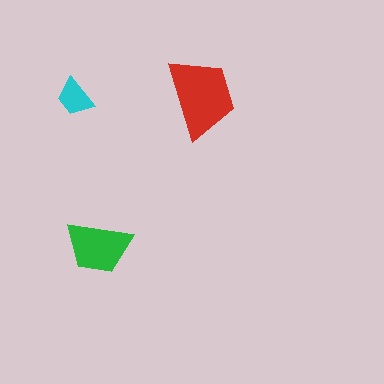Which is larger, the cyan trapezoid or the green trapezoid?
The green one.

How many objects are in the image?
There are 3 objects in the image.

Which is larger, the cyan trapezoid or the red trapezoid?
The red one.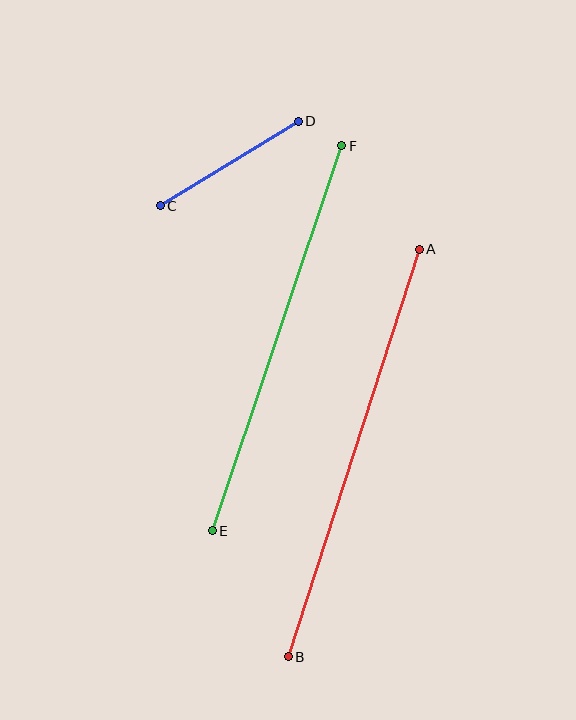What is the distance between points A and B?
The distance is approximately 428 pixels.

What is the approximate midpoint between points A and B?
The midpoint is at approximately (354, 453) pixels.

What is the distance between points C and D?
The distance is approximately 162 pixels.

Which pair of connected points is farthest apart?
Points A and B are farthest apart.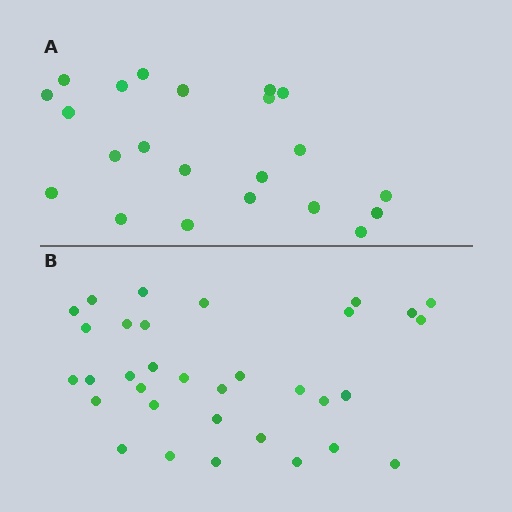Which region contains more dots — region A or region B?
Region B (the bottom region) has more dots.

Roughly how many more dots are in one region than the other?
Region B has roughly 12 or so more dots than region A.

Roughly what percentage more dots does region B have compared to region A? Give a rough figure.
About 50% more.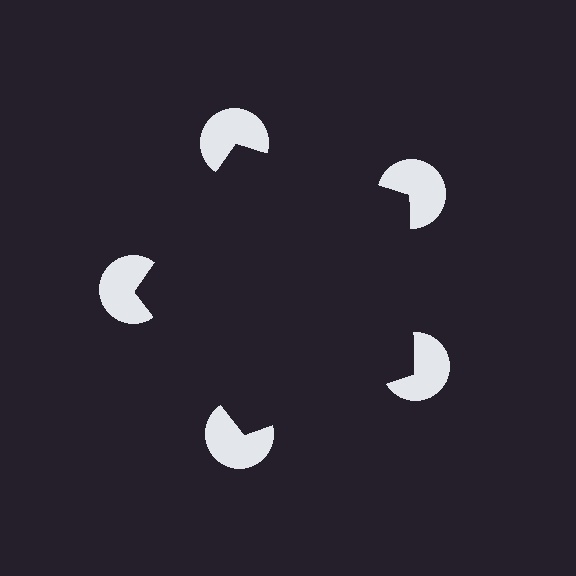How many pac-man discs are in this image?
There are 5 — one at each vertex of the illusory pentagon.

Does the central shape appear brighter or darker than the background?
It typically appears slightly darker than the background, even though no actual brightness change is drawn.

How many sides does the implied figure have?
5 sides.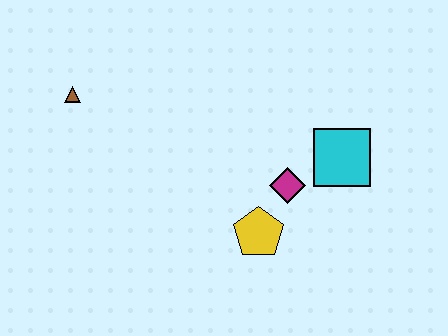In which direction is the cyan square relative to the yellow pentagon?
The cyan square is to the right of the yellow pentagon.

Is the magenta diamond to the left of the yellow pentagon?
No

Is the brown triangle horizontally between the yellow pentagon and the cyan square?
No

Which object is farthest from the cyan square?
The brown triangle is farthest from the cyan square.